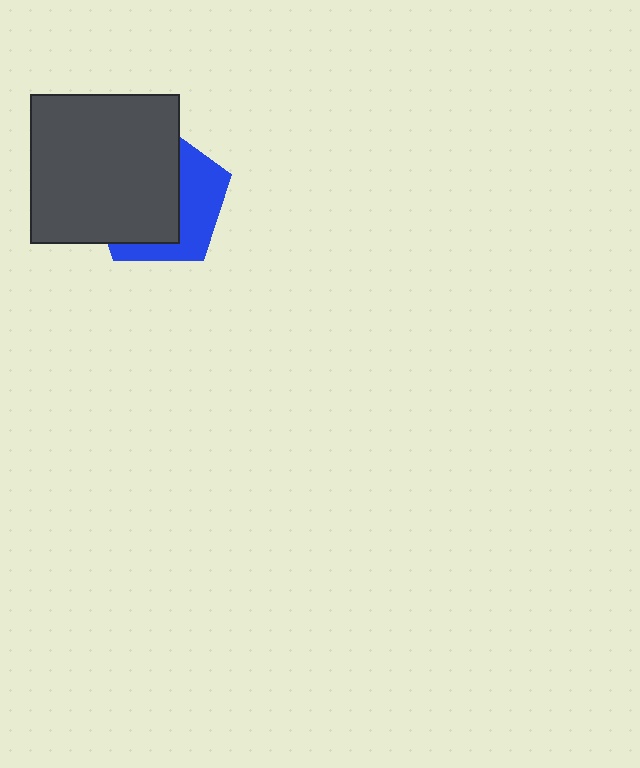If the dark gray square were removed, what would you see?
You would see the complete blue pentagon.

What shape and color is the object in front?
The object in front is a dark gray square.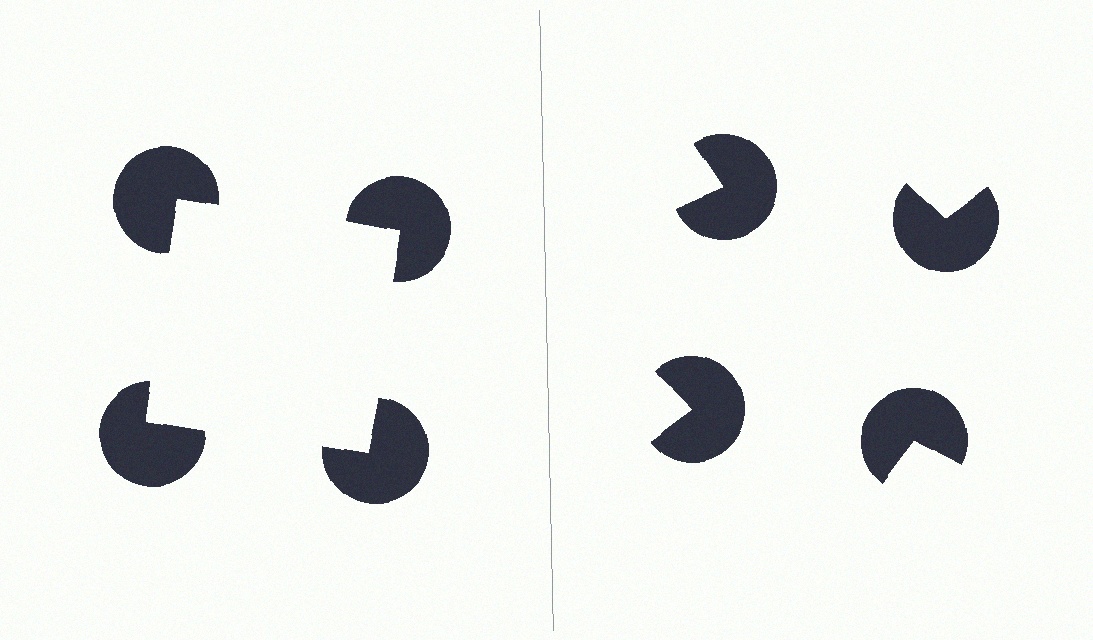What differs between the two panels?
The pac-man discs are positioned identically on both sides; only the wedge orientations differ. On the left they align to a square; on the right they are misaligned.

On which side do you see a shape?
An illusory square appears on the left side. On the right side the wedge cuts are rotated, so no coherent shape forms.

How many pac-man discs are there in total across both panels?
8 — 4 on each side.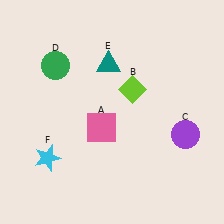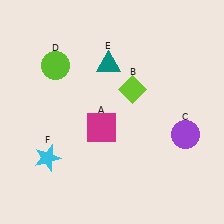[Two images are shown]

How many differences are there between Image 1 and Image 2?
There are 2 differences between the two images.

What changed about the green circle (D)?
In Image 1, D is green. In Image 2, it changed to lime.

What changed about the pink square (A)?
In Image 1, A is pink. In Image 2, it changed to magenta.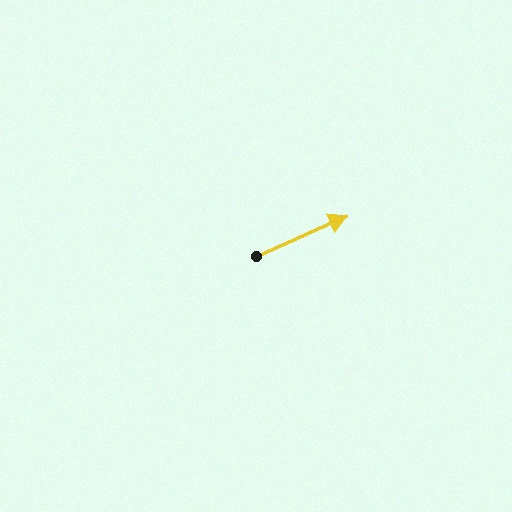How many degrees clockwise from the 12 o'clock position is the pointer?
Approximately 66 degrees.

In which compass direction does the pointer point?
Northeast.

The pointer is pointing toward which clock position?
Roughly 2 o'clock.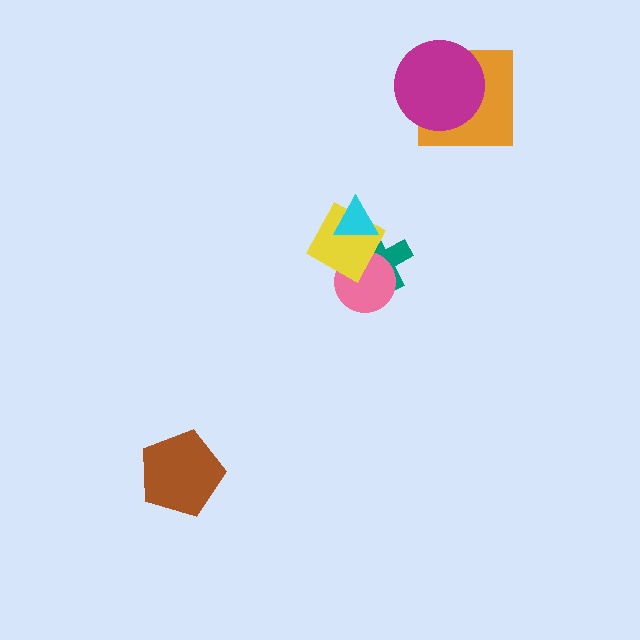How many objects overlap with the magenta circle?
1 object overlaps with the magenta circle.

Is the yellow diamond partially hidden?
Yes, it is partially covered by another shape.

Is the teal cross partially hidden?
Yes, it is partially covered by another shape.